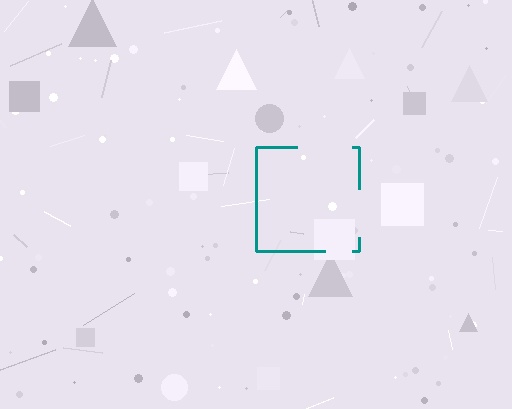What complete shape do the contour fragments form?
The contour fragments form a square.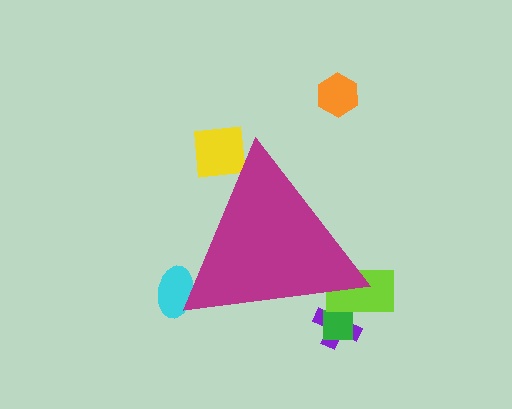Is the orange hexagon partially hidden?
No, the orange hexagon is fully visible.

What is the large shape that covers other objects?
A magenta triangle.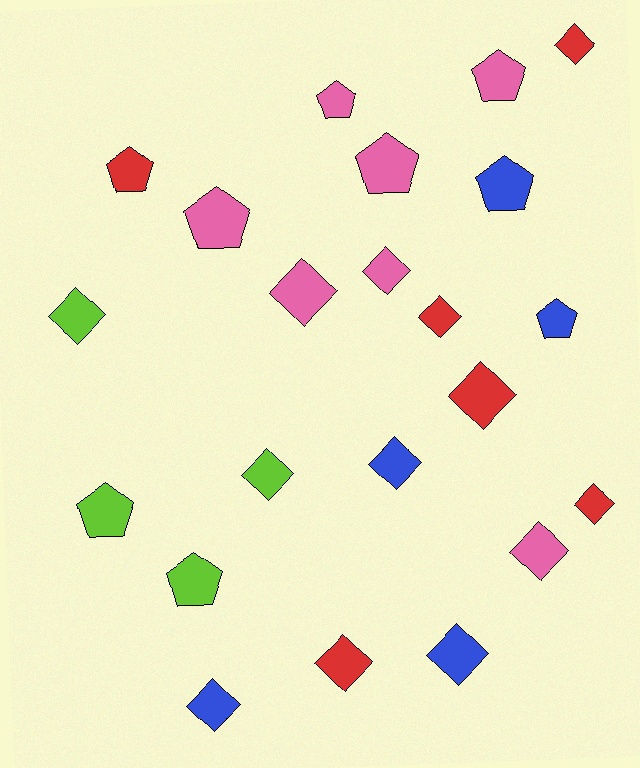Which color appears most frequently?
Pink, with 7 objects.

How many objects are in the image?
There are 22 objects.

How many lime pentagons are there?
There are 2 lime pentagons.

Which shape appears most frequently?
Diamond, with 13 objects.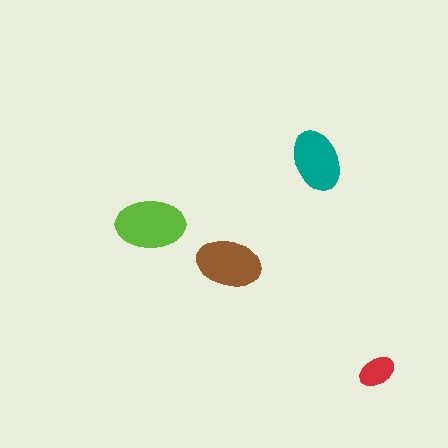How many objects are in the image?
There are 4 objects in the image.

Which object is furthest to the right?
The red ellipse is rightmost.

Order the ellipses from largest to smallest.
the lime one, the brown one, the teal one, the red one.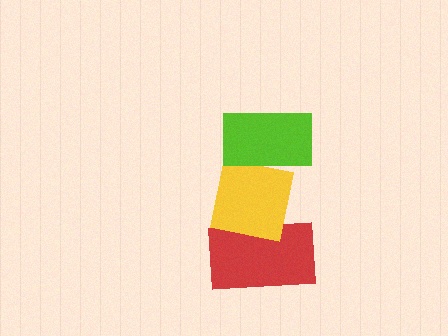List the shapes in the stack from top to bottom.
From top to bottom: the lime rectangle, the yellow square, the red rectangle.